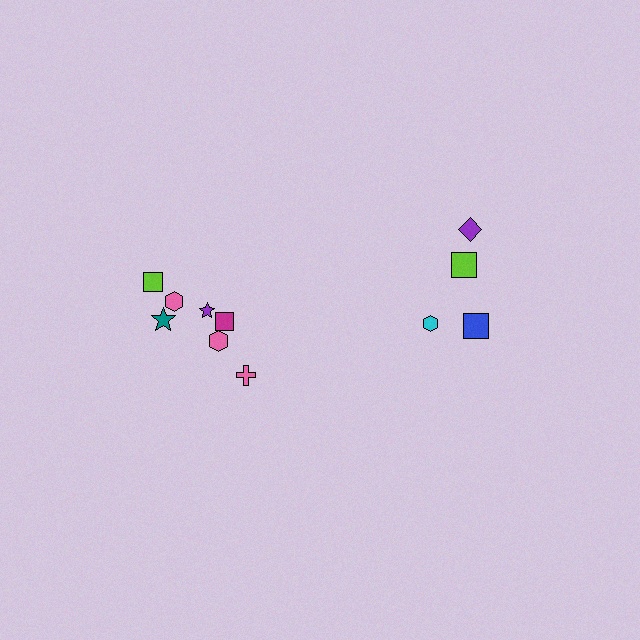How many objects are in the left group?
There are 7 objects.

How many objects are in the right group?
There are 4 objects.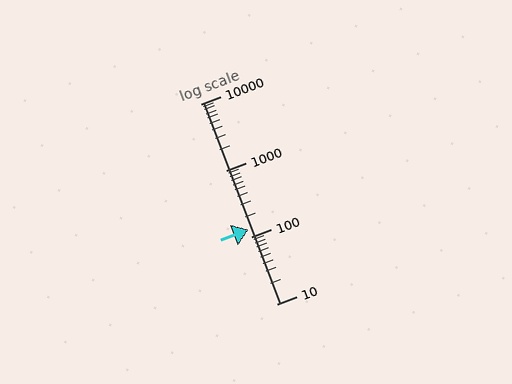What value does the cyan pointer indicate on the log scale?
The pointer indicates approximately 130.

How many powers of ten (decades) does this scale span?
The scale spans 3 decades, from 10 to 10000.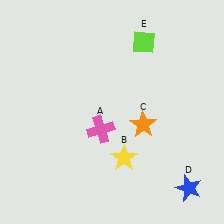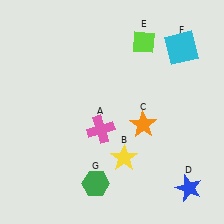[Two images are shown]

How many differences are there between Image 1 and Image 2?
There are 2 differences between the two images.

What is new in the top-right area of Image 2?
A cyan square (F) was added in the top-right area of Image 2.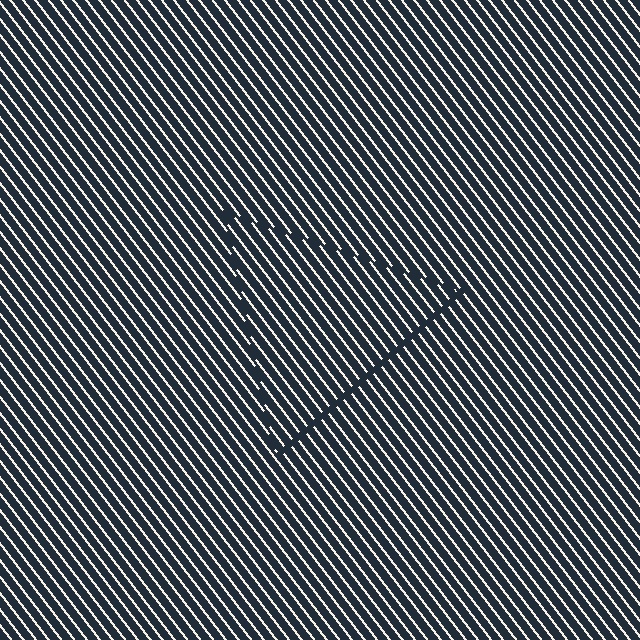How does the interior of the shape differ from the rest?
The interior of the shape contains the same grating, shifted by half a period — the contour is defined by the phase discontinuity where line-ends from the inner and outer gratings abut.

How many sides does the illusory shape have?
3 sides — the line-ends trace a triangle.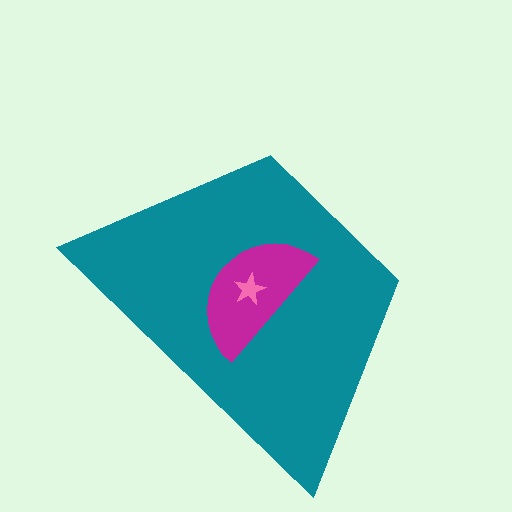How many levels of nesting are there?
3.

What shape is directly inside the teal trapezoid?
The magenta semicircle.